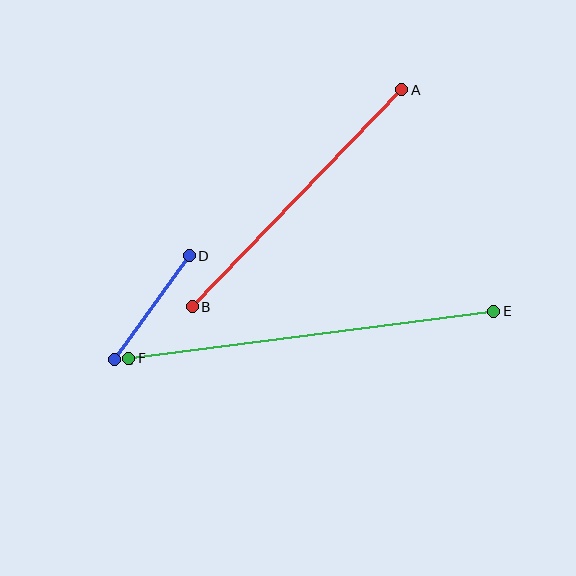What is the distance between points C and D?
The distance is approximately 128 pixels.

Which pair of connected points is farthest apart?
Points E and F are farthest apart.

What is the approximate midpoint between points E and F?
The midpoint is at approximately (311, 335) pixels.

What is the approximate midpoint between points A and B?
The midpoint is at approximately (297, 198) pixels.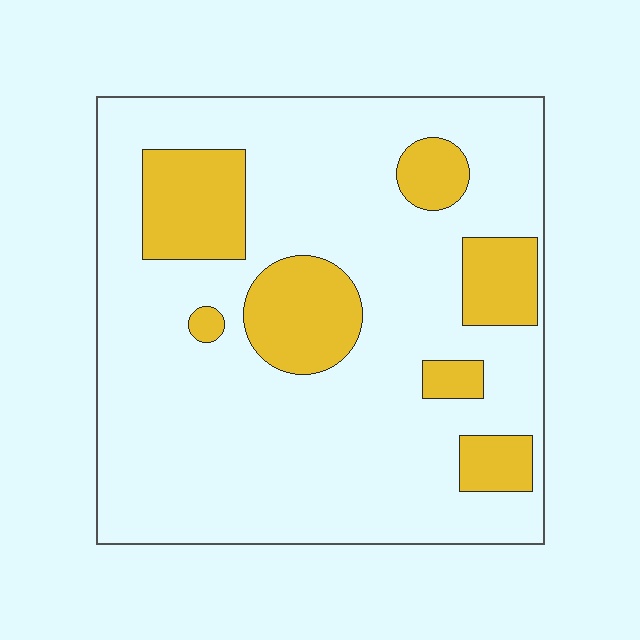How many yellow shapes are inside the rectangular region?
7.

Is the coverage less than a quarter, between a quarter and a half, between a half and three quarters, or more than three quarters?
Less than a quarter.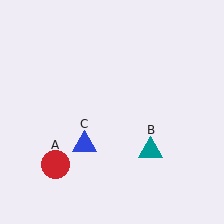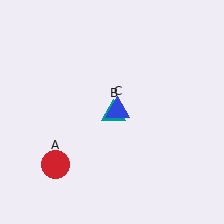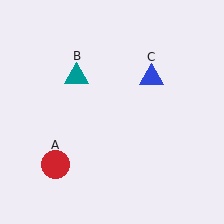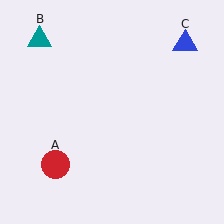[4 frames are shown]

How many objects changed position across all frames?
2 objects changed position: teal triangle (object B), blue triangle (object C).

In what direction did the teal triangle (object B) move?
The teal triangle (object B) moved up and to the left.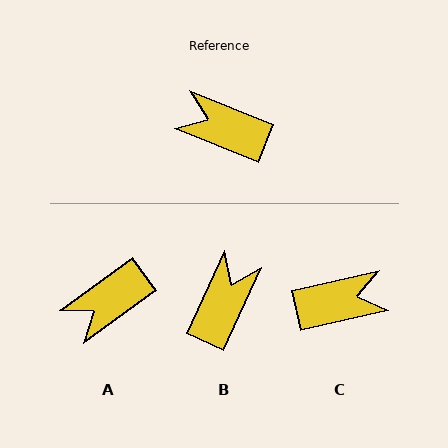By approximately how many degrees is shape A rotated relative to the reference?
Approximately 58 degrees counter-clockwise.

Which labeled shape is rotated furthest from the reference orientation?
C, about 145 degrees away.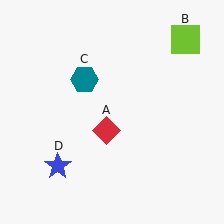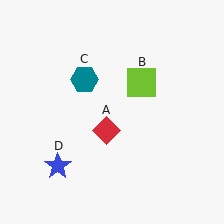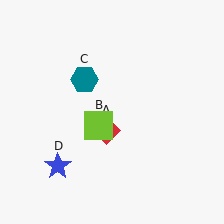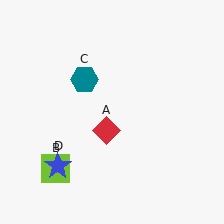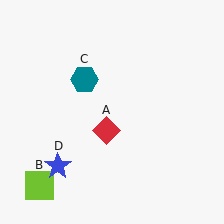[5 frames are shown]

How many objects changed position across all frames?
1 object changed position: lime square (object B).